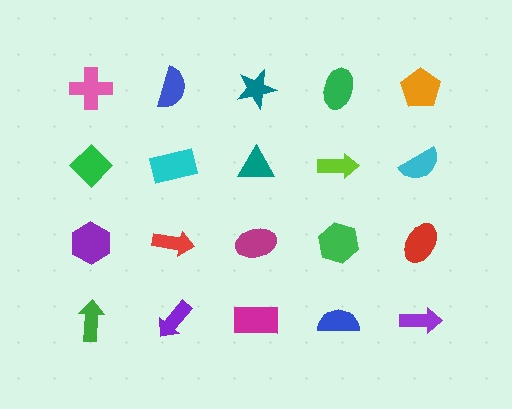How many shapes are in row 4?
5 shapes.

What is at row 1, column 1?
A pink cross.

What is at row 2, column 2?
A cyan rectangle.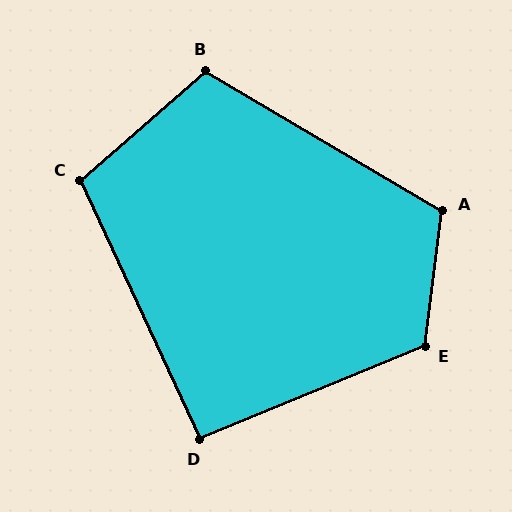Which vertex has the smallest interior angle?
D, at approximately 92 degrees.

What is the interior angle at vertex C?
Approximately 106 degrees (obtuse).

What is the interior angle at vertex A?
Approximately 113 degrees (obtuse).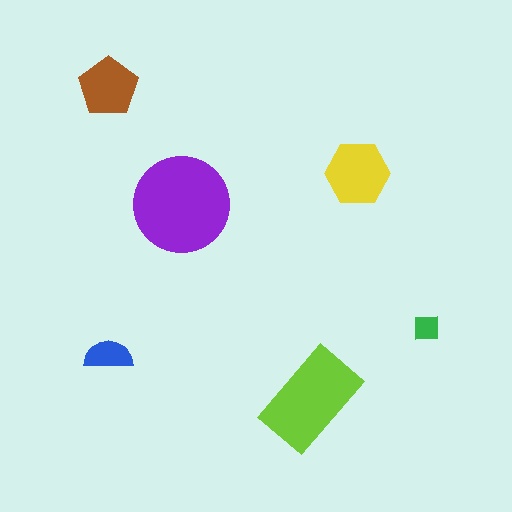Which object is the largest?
The purple circle.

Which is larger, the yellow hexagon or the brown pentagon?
The yellow hexagon.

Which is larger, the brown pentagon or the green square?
The brown pentagon.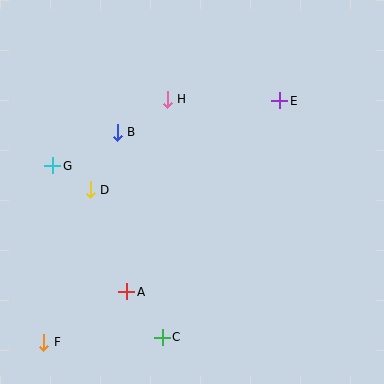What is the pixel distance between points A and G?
The distance between A and G is 146 pixels.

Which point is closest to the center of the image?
Point B at (117, 132) is closest to the center.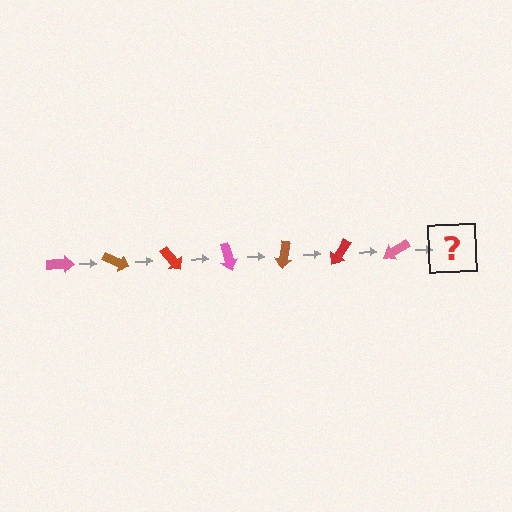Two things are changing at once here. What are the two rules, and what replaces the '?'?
The two rules are that it rotates 25 degrees each step and the color cycles through pink, brown, and red. The '?' should be a brown arrow, rotated 175 degrees from the start.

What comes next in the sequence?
The next element should be a brown arrow, rotated 175 degrees from the start.